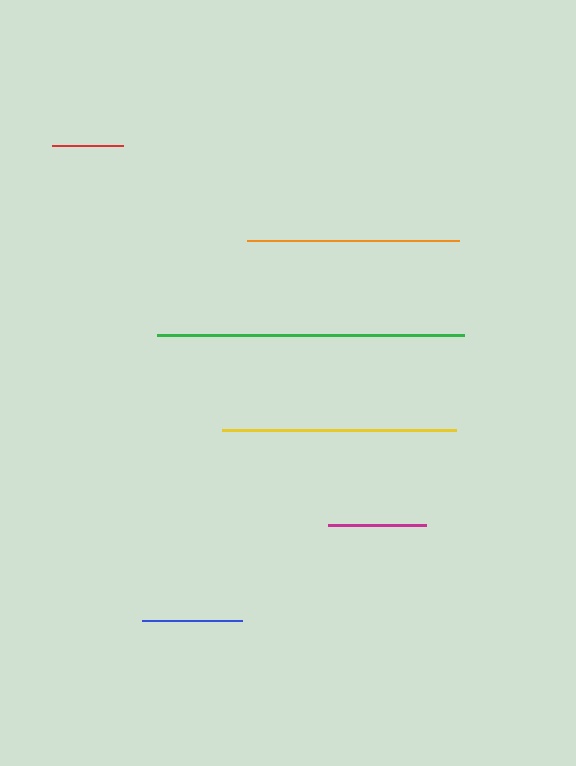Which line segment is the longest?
The green line is the longest at approximately 307 pixels.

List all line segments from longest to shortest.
From longest to shortest: green, yellow, orange, blue, magenta, red.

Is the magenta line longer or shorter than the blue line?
The blue line is longer than the magenta line.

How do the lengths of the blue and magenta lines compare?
The blue and magenta lines are approximately the same length.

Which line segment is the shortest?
The red line is the shortest at approximately 71 pixels.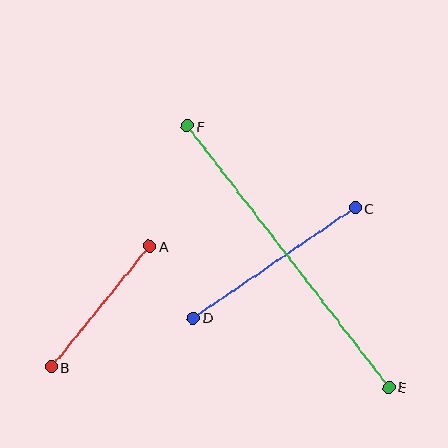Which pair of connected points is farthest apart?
Points E and F are farthest apart.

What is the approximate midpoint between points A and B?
The midpoint is at approximately (100, 307) pixels.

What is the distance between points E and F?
The distance is approximately 330 pixels.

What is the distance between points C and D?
The distance is approximately 196 pixels.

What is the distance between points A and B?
The distance is approximately 155 pixels.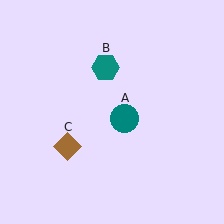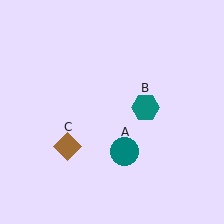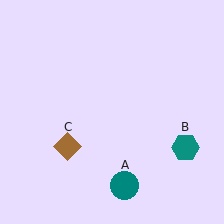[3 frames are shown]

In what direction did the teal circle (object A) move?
The teal circle (object A) moved down.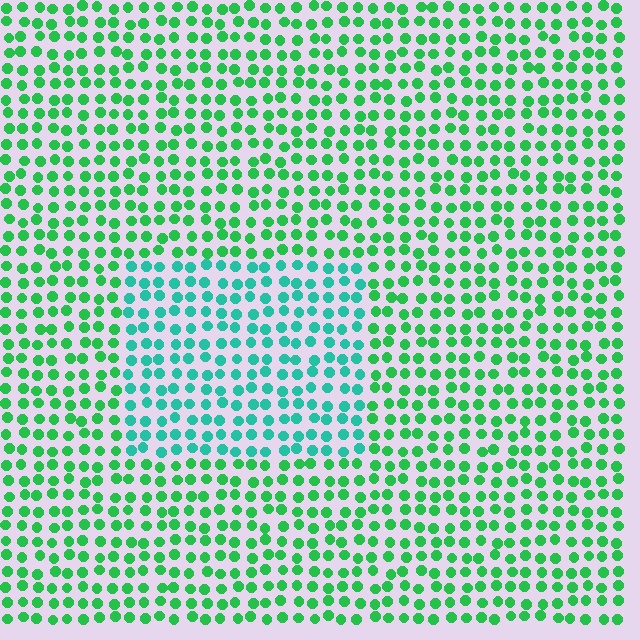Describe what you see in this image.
The image is filled with small green elements in a uniform arrangement. A rectangle-shaped region is visible where the elements are tinted to a slightly different hue, forming a subtle color boundary.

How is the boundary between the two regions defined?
The boundary is defined purely by a slight shift in hue (about 35 degrees). Spacing, size, and orientation are identical on both sides.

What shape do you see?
I see a rectangle.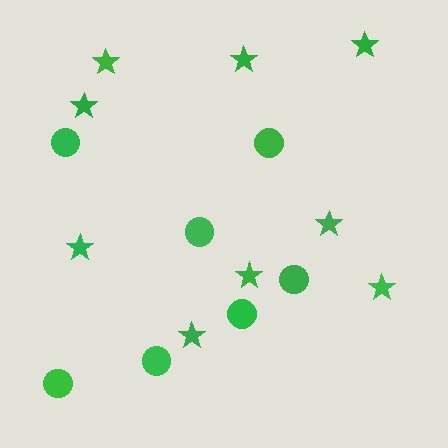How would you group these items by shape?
There are 2 groups: one group of circles (7) and one group of stars (9).